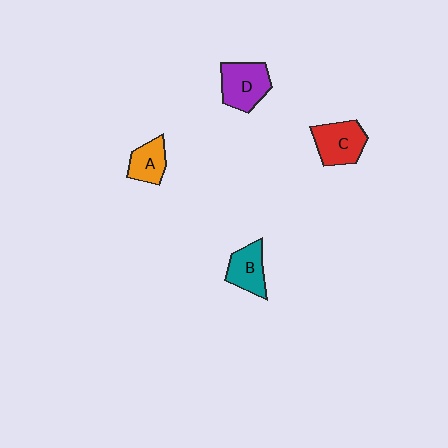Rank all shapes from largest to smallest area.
From largest to smallest: D (purple), C (red), B (teal), A (orange).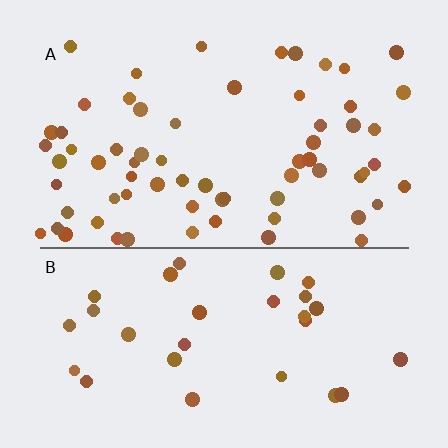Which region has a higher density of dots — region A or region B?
A (the top).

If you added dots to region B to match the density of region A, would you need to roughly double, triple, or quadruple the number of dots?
Approximately double.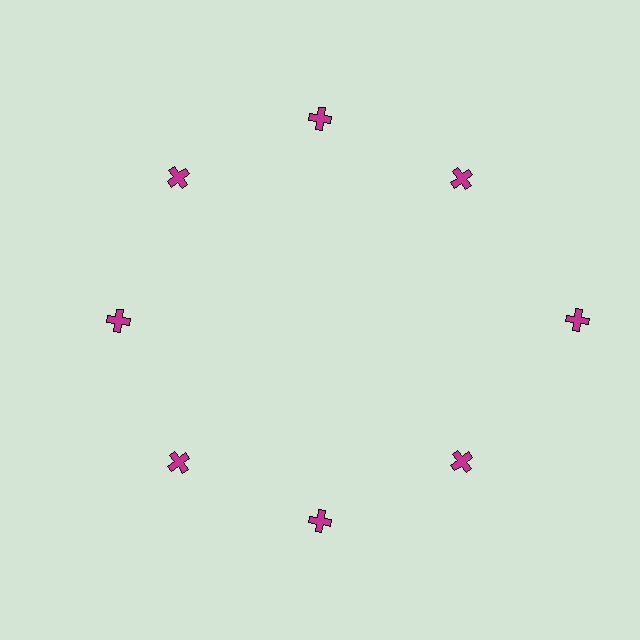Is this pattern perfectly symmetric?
No. The 8 magenta crosses are arranged in a ring, but one element near the 3 o'clock position is pushed outward from the center, breaking the 8-fold rotational symmetry.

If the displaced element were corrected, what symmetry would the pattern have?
It would have 8-fold rotational symmetry — the pattern would map onto itself every 45 degrees.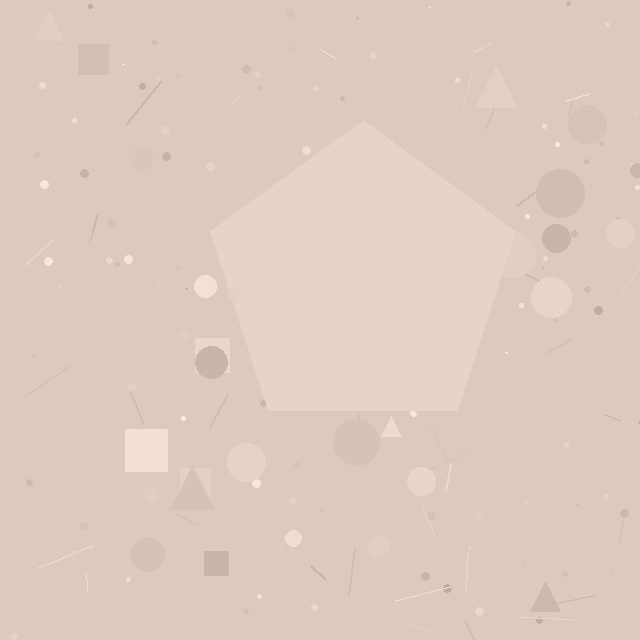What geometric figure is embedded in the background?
A pentagon is embedded in the background.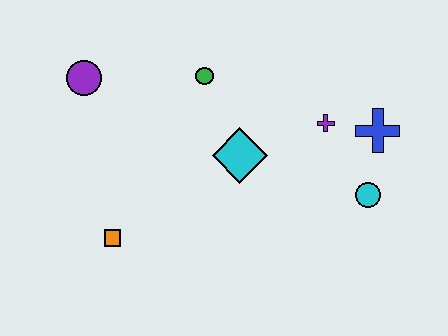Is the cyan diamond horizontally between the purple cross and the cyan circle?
No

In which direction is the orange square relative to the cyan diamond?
The orange square is to the left of the cyan diamond.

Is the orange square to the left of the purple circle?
No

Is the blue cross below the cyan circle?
No